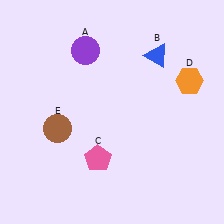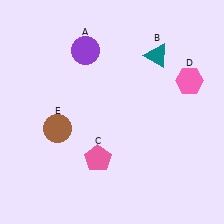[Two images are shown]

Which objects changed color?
B changed from blue to teal. D changed from orange to pink.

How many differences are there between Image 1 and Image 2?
There are 2 differences between the two images.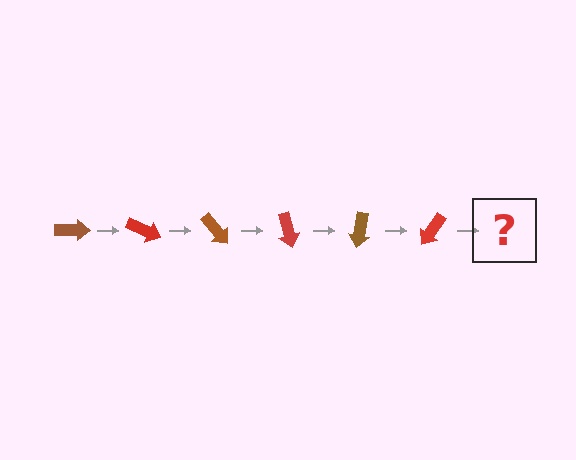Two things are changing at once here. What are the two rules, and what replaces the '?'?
The two rules are that it rotates 25 degrees each step and the color cycles through brown and red. The '?' should be a brown arrow, rotated 150 degrees from the start.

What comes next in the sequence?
The next element should be a brown arrow, rotated 150 degrees from the start.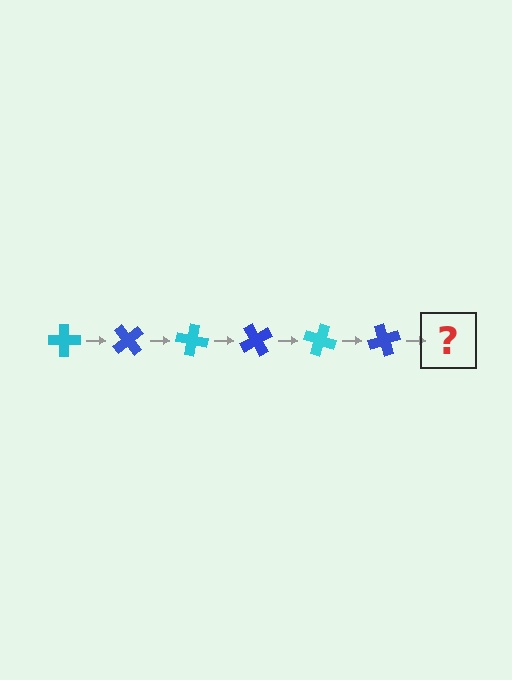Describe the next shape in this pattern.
It should be a cyan cross, rotated 300 degrees from the start.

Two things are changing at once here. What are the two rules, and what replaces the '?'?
The two rules are that it rotates 50 degrees each step and the color cycles through cyan and blue. The '?' should be a cyan cross, rotated 300 degrees from the start.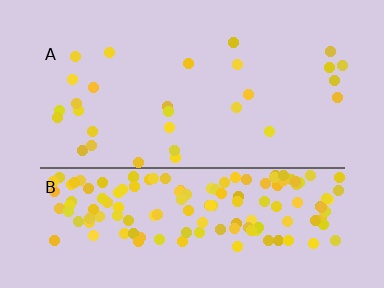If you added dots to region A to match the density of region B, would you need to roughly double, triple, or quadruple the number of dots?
Approximately quadruple.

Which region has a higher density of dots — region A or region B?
B (the bottom).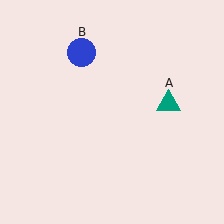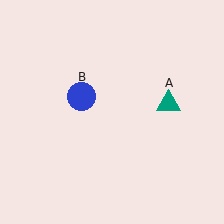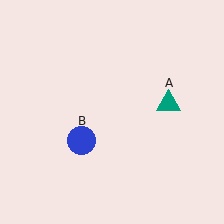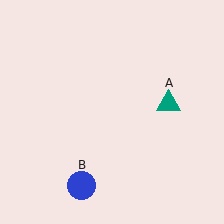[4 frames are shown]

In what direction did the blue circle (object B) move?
The blue circle (object B) moved down.